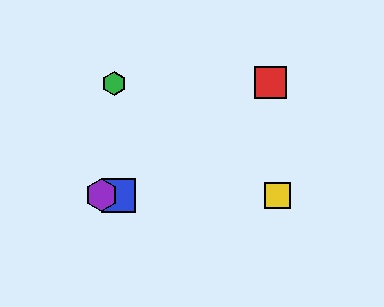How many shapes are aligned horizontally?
3 shapes (the blue square, the yellow square, the purple hexagon) are aligned horizontally.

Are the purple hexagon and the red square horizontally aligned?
No, the purple hexagon is at y≈195 and the red square is at y≈83.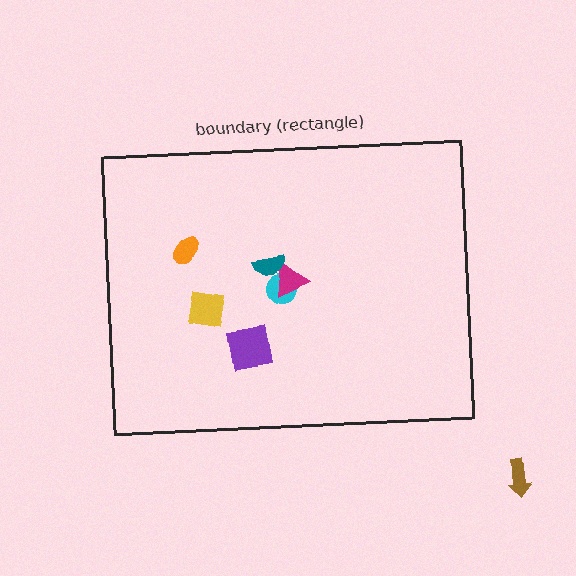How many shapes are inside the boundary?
6 inside, 1 outside.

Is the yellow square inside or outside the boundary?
Inside.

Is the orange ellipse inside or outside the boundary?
Inside.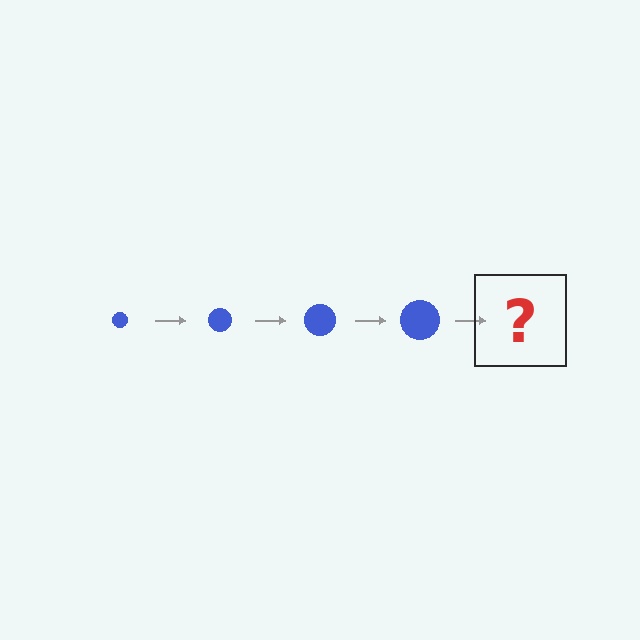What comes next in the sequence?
The next element should be a blue circle, larger than the previous one.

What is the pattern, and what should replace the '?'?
The pattern is that the circle gets progressively larger each step. The '?' should be a blue circle, larger than the previous one.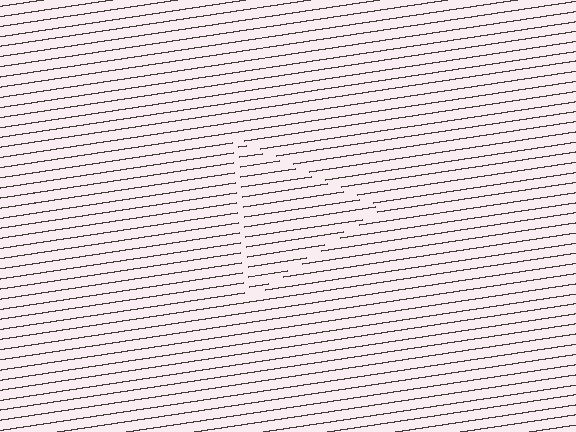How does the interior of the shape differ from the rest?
The interior of the shape contains the same grating, shifted by half a period — the contour is defined by the phase discontinuity where line-ends from the inner and outer gratings abut.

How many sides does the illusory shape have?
3 sides — the line-ends trace a triangle.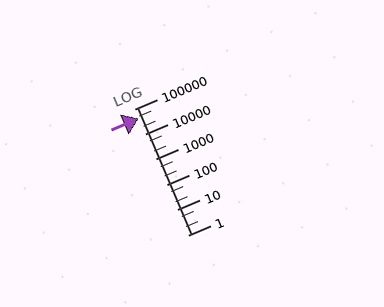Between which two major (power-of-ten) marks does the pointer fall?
The pointer is between 10000 and 100000.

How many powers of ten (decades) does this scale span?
The scale spans 5 decades, from 1 to 100000.